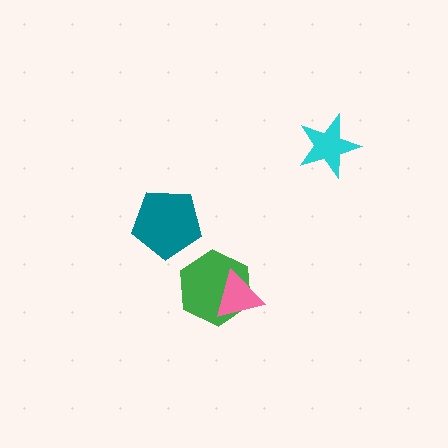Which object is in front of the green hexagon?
The pink triangle is in front of the green hexagon.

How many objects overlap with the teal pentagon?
0 objects overlap with the teal pentagon.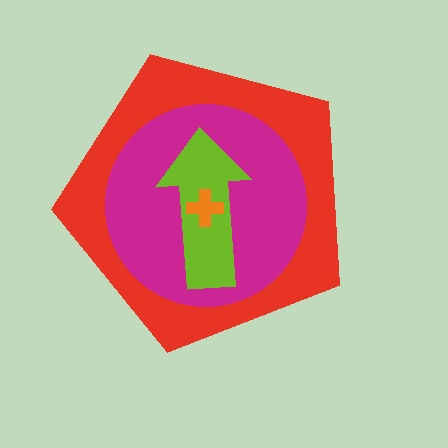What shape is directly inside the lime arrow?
The orange cross.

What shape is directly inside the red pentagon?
The magenta circle.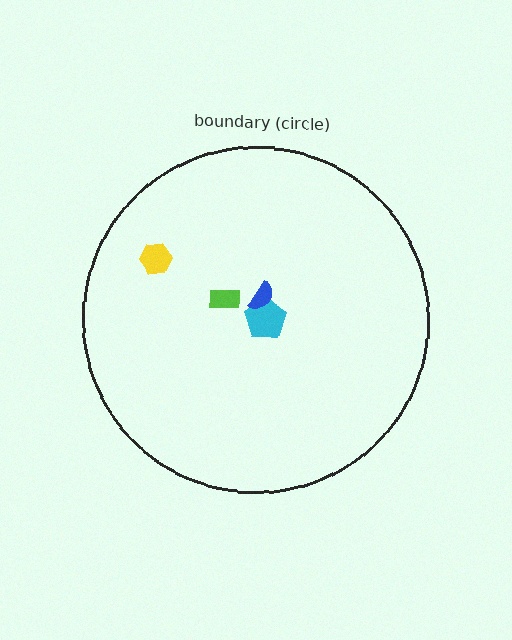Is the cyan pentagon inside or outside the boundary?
Inside.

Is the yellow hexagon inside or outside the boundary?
Inside.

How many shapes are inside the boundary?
4 inside, 0 outside.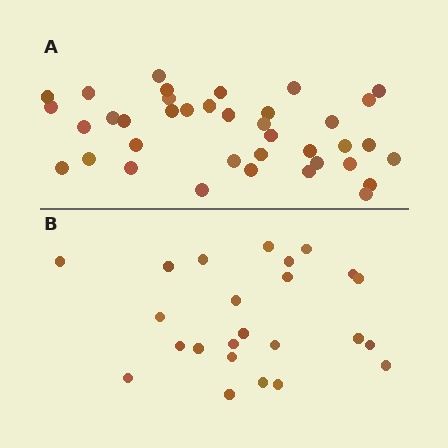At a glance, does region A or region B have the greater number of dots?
Region A (the top region) has more dots.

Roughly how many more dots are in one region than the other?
Region A has approximately 15 more dots than region B.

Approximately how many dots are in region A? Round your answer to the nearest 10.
About 40 dots. (The exact count is 38, which rounds to 40.)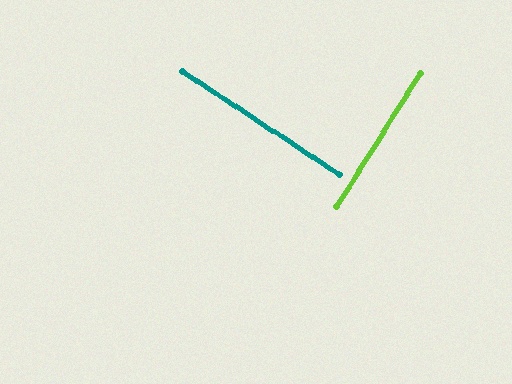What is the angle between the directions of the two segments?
Approximately 89 degrees.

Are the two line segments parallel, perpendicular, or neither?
Perpendicular — they meet at approximately 89°.